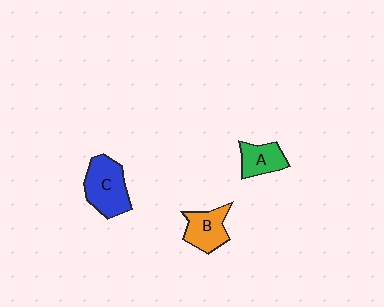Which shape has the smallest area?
Shape A (green).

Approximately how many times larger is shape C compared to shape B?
Approximately 1.3 times.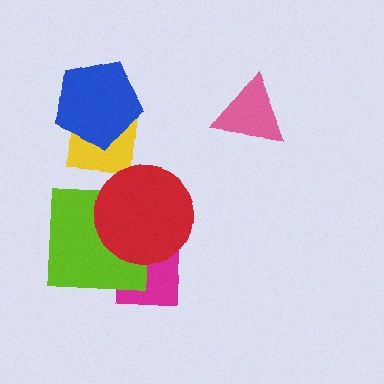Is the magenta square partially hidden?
Yes, it is partially covered by another shape.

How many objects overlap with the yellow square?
1 object overlaps with the yellow square.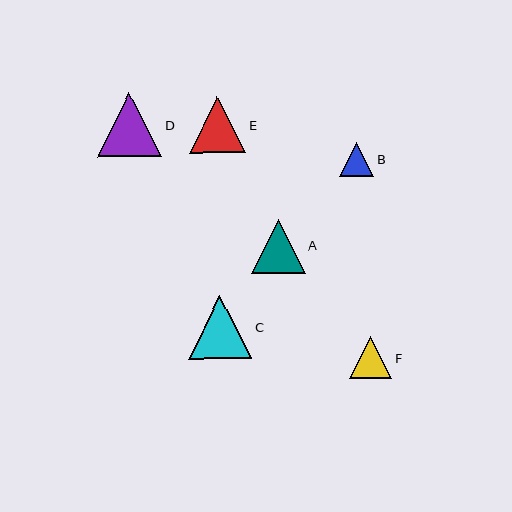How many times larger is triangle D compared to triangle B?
Triangle D is approximately 1.9 times the size of triangle B.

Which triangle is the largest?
Triangle D is the largest with a size of approximately 64 pixels.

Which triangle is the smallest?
Triangle B is the smallest with a size of approximately 34 pixels.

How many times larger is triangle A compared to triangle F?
Triangle A is approximately 1.3 times the size of triangle F.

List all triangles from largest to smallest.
From largest to smallest: D, C, E, A, F, B.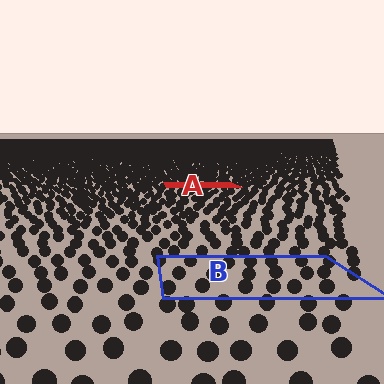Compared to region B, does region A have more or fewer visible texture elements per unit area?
Region A has more texture elements per unit area — they are packed more densely because it is farther away.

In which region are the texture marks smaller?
The texture marks are smaller in region A, because it is farther away.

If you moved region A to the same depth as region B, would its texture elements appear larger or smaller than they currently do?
They would appear larger. At a closer depth, the same texture elements are projected at a bigger on-screen size.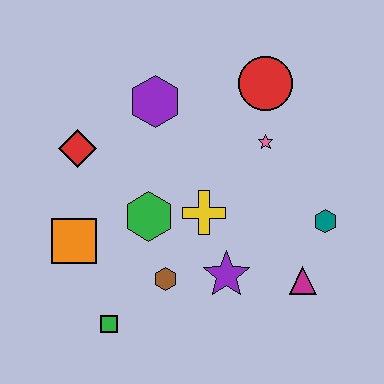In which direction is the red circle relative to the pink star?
The red circle is above the pink star.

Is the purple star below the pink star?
Yes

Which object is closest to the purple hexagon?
The red diamond is closest to the purple hexagon.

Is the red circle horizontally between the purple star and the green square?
No